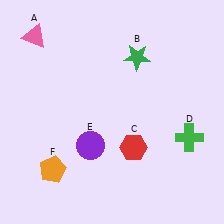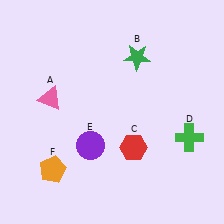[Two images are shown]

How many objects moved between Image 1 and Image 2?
1 object moved between the two images.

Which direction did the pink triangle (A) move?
The pink triangle (A) moved down.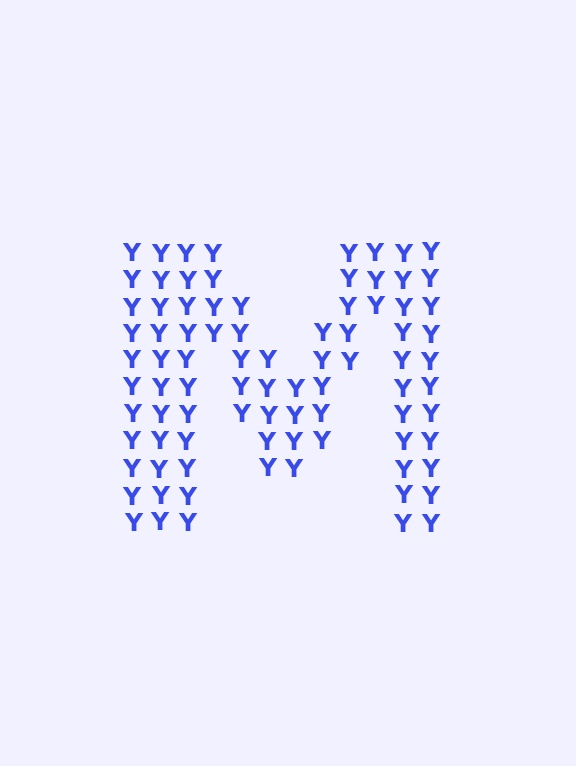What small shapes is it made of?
It is made of small letter Y's.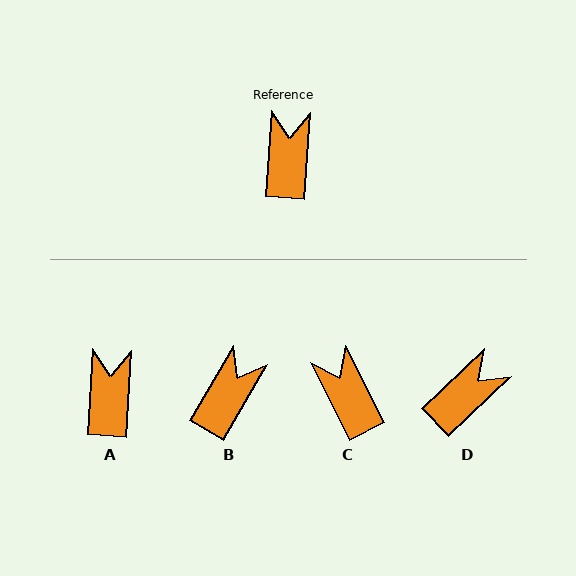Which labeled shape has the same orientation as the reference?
A.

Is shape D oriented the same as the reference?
No, it is off by about 42 degrees.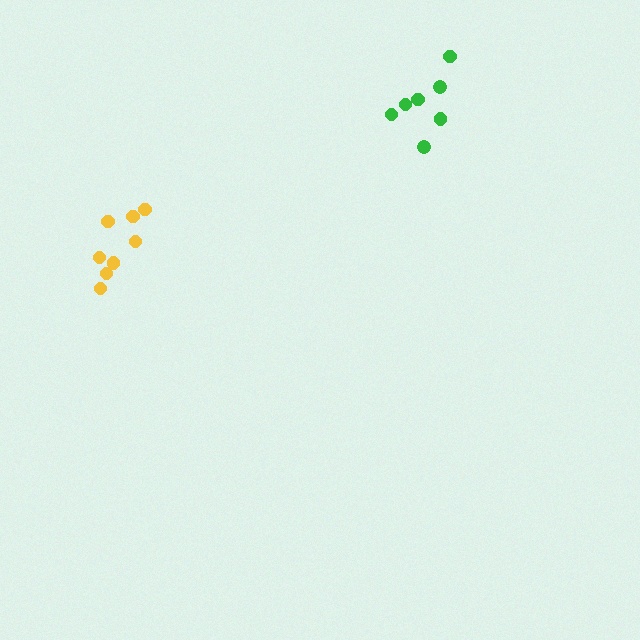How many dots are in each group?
Group 1: 7 dots, Group 2: 8 dots (15 total).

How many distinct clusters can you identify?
There are 2 distinct clusters.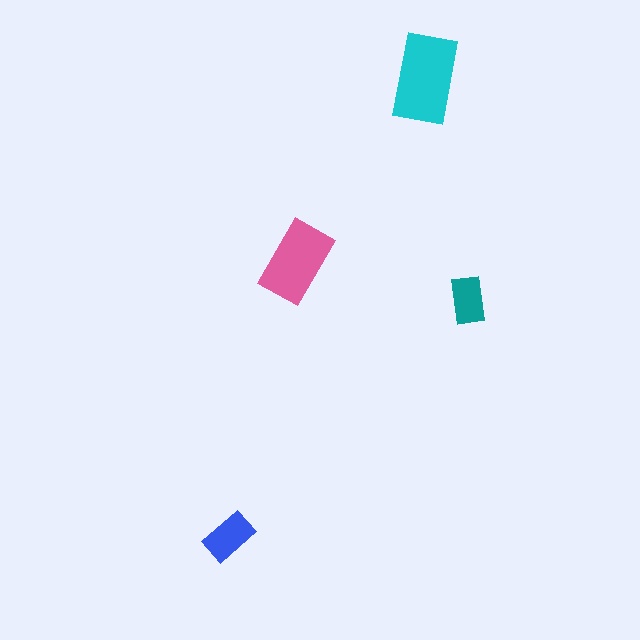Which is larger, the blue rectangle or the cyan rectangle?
The cyan one.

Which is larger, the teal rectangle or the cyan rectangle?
The cyan one.